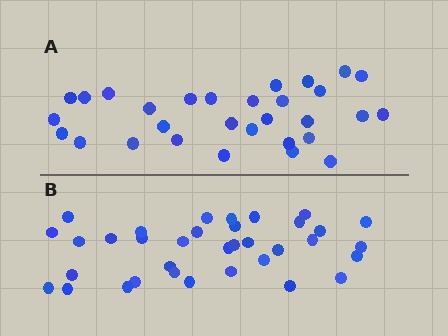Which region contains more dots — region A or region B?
Region B (the bottom region) has more dots.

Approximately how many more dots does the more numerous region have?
Region B has about 5 more dots than region A.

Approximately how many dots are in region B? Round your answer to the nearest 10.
About 40 dots. (The exact count is 35, which rounds to 40.)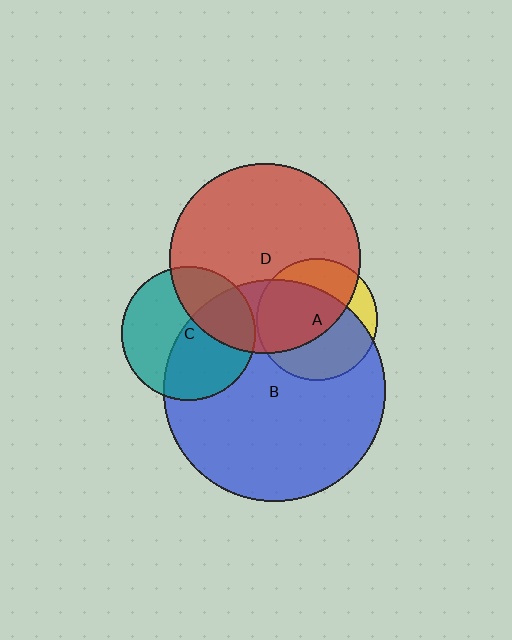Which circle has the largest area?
Circle B (blue).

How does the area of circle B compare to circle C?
Approximately 2.8 times.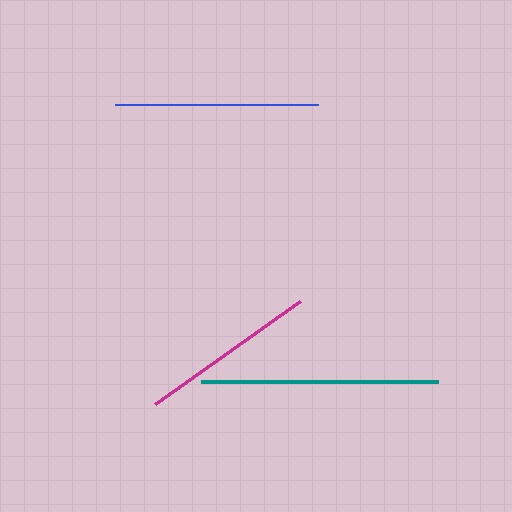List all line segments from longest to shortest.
From longest to shortest: teal, blue, magenta.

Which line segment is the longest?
The teal line is the longest at approximately 237 pixels.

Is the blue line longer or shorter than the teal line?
The teal line is longer than the blue line.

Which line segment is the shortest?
The magenta line is the shortest at approximately 178 pixels.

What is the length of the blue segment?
The blue segment is approximately 203 pixels long.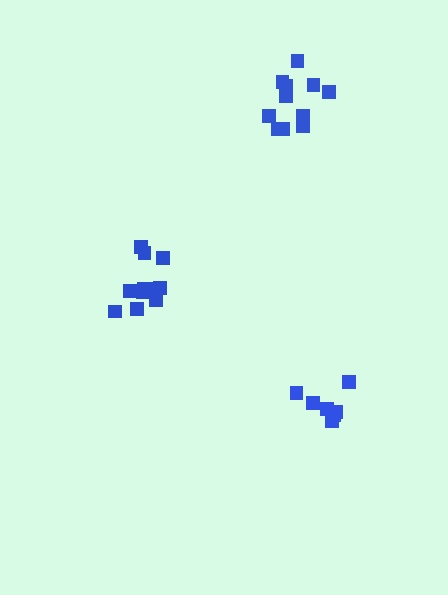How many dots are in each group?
Group 1: 11 dots, Group 2: 11 dots, Group 3: 7 dots (29 total).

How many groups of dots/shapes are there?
There are 3 groups.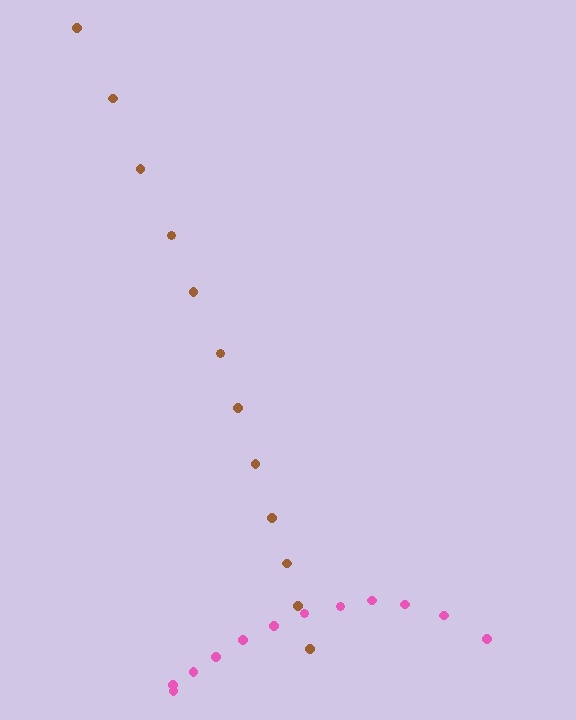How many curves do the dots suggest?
There are 2 distinct paths.